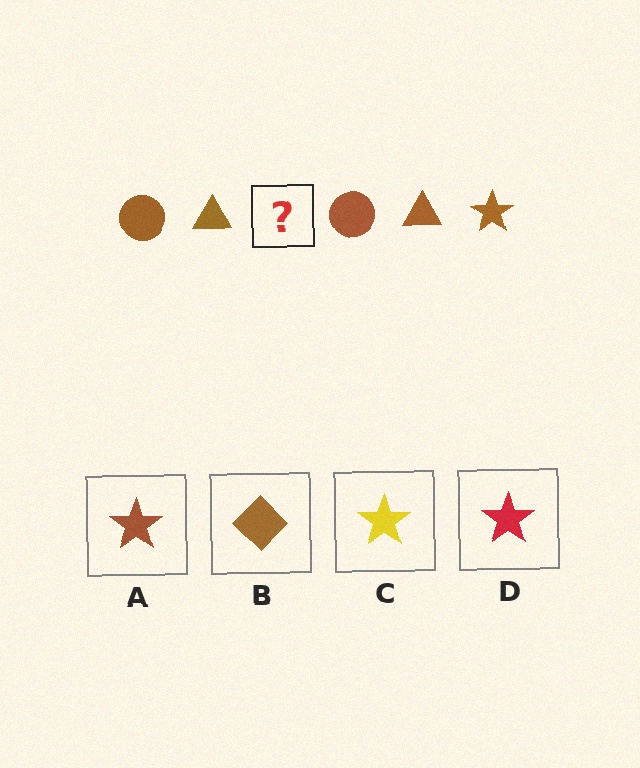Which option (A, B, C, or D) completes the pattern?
A.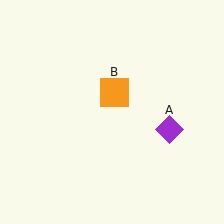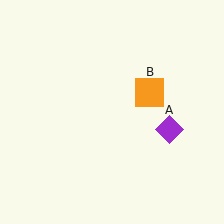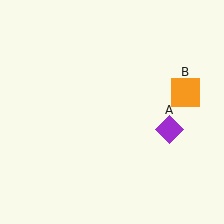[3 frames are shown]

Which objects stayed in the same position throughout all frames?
Purple diamond (object A) remained stationary.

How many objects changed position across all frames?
1 object changed position: orange square (object B).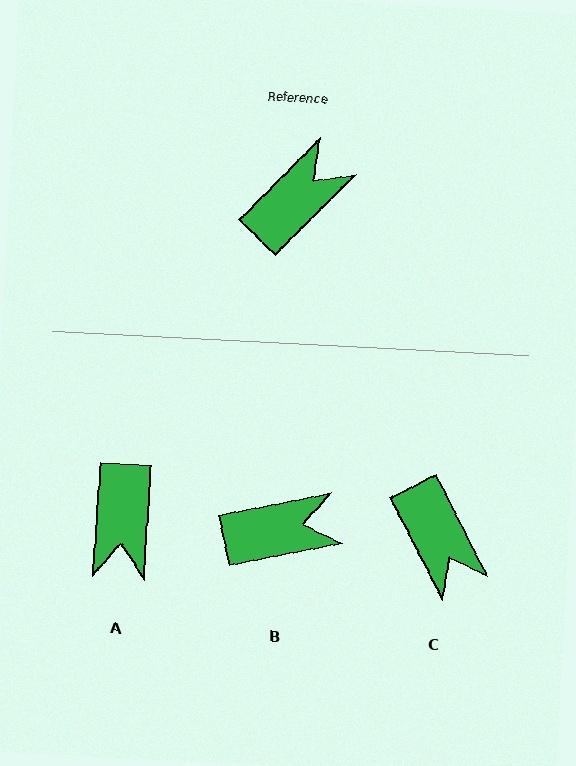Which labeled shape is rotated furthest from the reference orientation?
A, about 139 degrees away.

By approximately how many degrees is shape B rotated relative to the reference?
Approximately 34 degrees clockwise.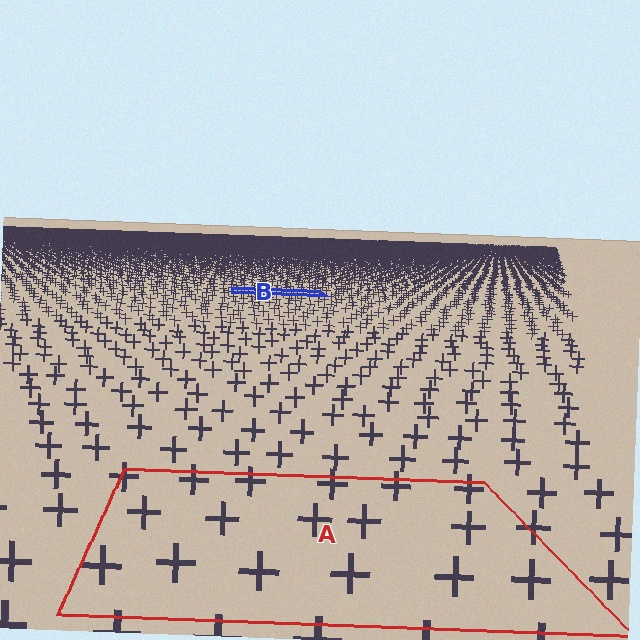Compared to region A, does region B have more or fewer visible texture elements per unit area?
Region B has more texture elements per unit area — they are packed more densely because it is farther away.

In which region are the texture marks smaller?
The texture marks are smaller in region B, because it is farther away.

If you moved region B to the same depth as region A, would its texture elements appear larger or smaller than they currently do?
They would appear larger. At a closer depth, the same texture elements are projected at a bigger on-screen size.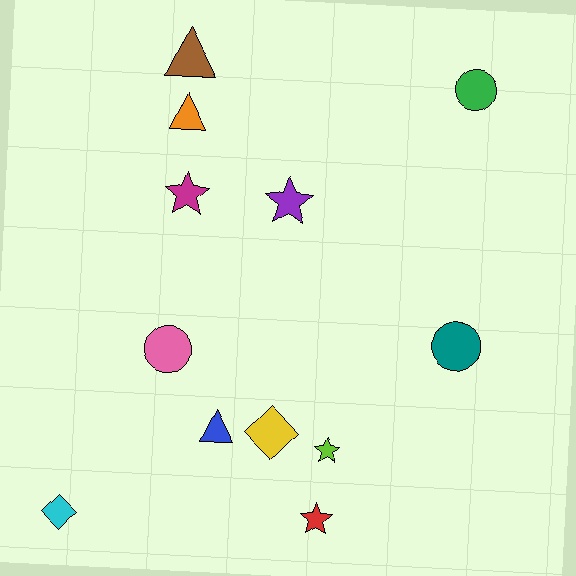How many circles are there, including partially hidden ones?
There are 3 circles.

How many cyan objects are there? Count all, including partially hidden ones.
There is 1 cyan object.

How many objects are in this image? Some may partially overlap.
There are 12 objects.